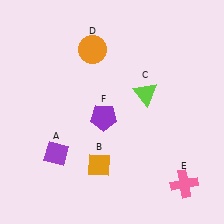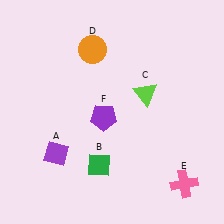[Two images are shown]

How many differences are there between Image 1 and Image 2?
There is 1 difference between the two images.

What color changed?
The diamond (B) changed from orange in Image 1 to green in Image 2.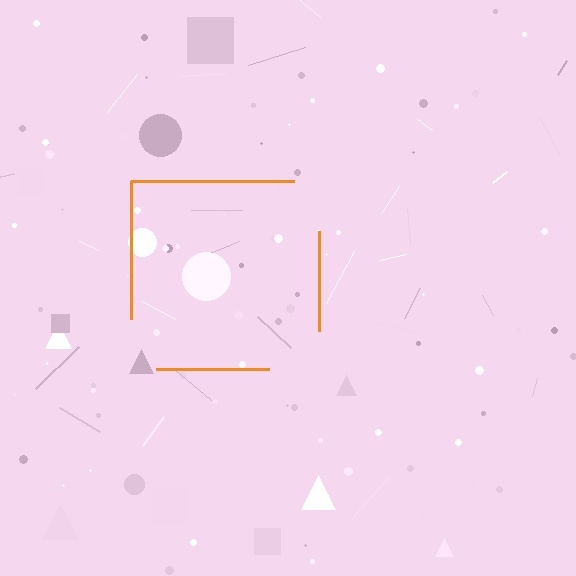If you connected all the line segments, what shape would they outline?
They would outline a square.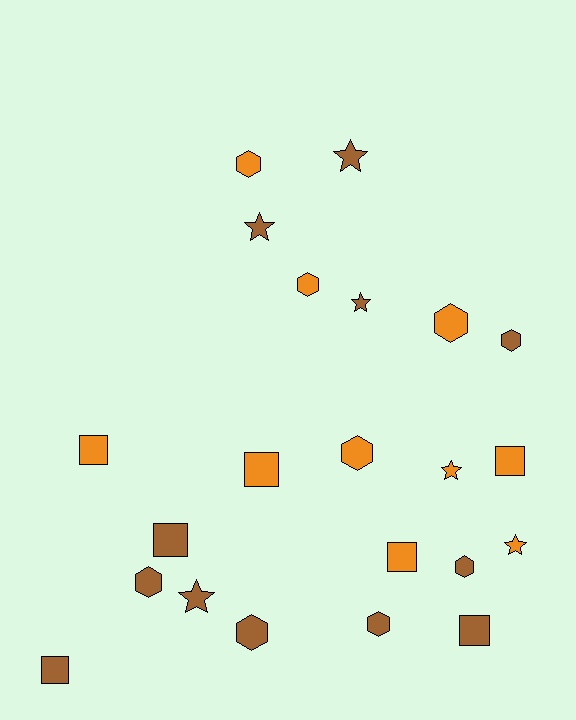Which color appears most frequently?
Brown, with 12 objects.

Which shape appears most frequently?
Hexagon, with 9 objects.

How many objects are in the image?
There are 22 objects.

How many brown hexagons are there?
There are 5 brown hexagons.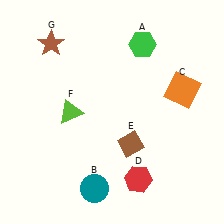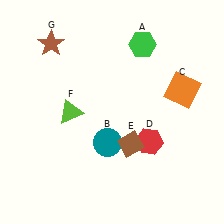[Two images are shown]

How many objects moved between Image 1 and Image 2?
2 objects moved between the two images.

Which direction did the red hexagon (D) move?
The red hexagon (D) moved up.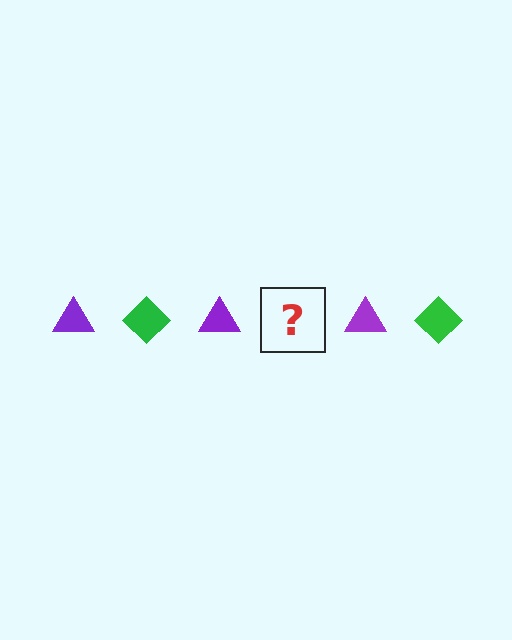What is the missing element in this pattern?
The missing element is a green diamond.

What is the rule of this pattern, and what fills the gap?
The rule is that the pattern alternates between purple triangle and green diamond. The gap should be filled with a green diamond.